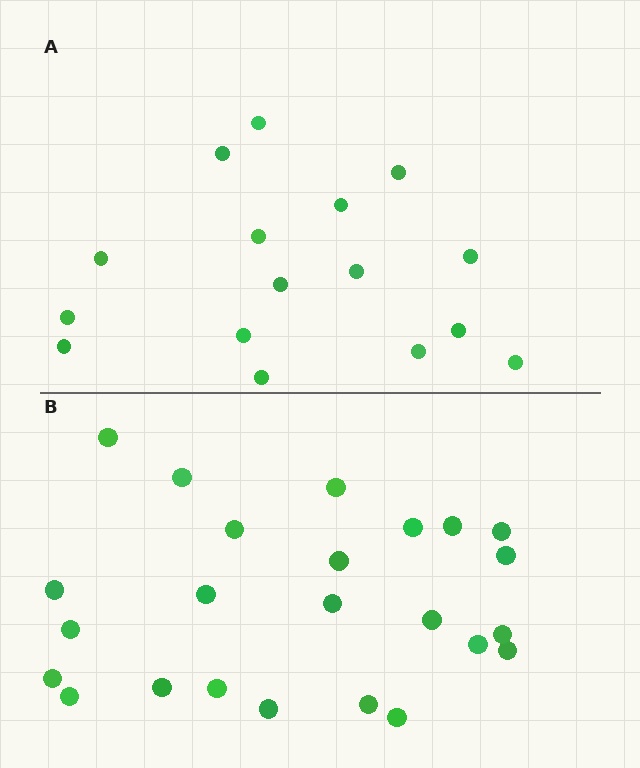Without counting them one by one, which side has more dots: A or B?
Region B (the bottom region) has more dots.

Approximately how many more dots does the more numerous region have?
Region B has roughly 8 or so more dots than region A.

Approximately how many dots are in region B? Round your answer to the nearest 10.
About 20 dots. (The exact count is 24, which rounds to 20.)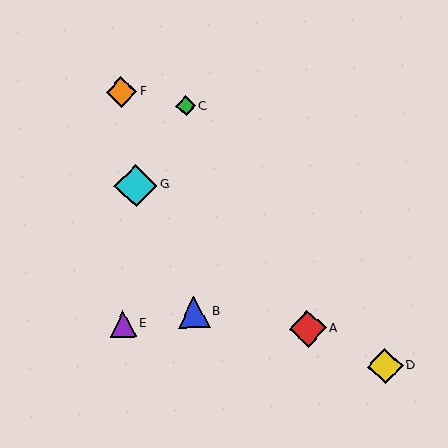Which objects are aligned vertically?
Objects B, C are aligned vertically.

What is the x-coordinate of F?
Object F is at x≈121.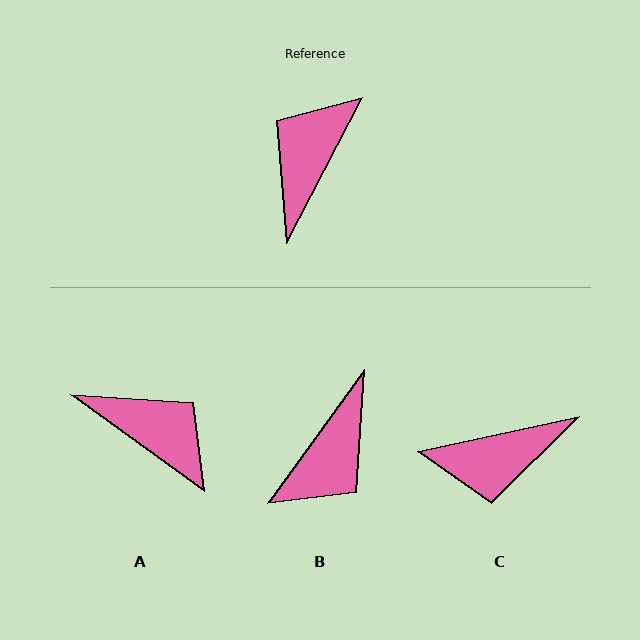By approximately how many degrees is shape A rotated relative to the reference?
Approximately 98 degrees clockwise.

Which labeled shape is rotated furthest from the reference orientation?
B, about 172 degrees away.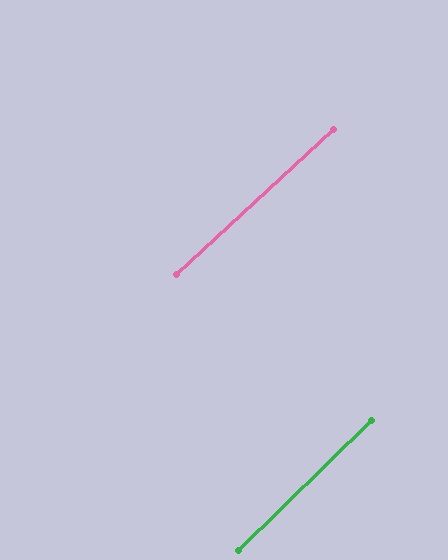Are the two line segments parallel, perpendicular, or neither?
Parallel — their directions differ by only 1.7°.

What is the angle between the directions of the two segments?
Approximately 2 degrees.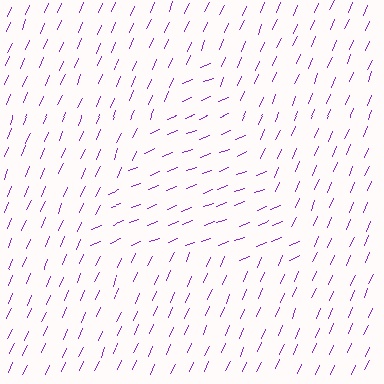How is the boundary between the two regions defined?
The boundary is defined purely by a change in line orientation (approximately 45 degrees difference). All lines are the same color and thickness.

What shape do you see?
I see a triangle.